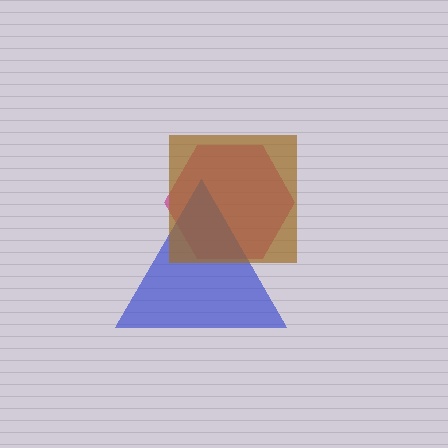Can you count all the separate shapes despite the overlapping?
Yes, there are 3 separate shapes.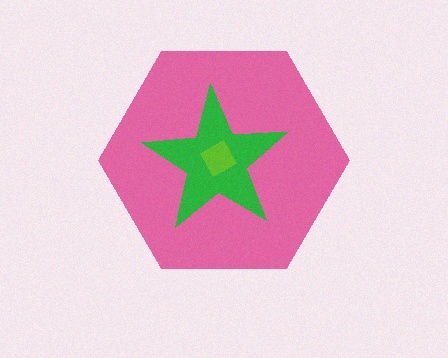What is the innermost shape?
The lime diamond.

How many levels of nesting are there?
3.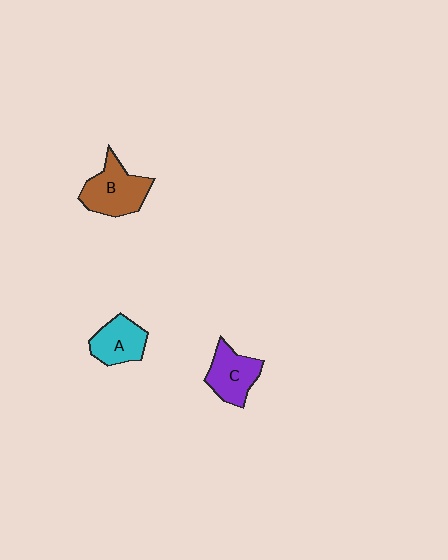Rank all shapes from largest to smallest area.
From largest to smallest: B (brown), C (purple), A (cyan).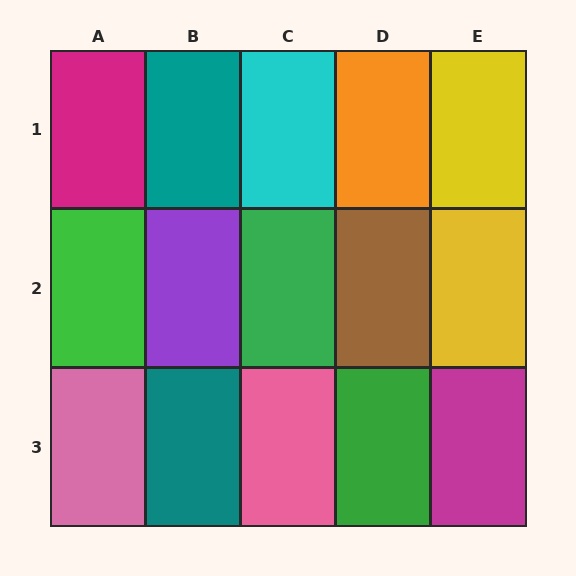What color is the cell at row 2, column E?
Yellow.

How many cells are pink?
2 cells are pink.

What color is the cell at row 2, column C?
Green.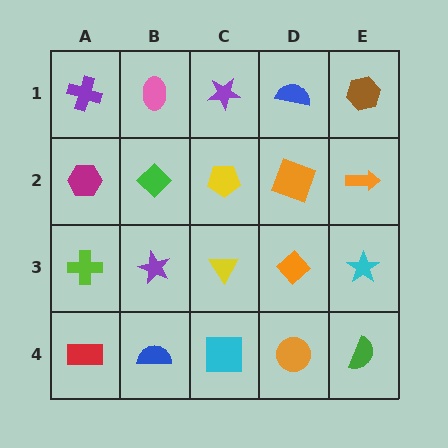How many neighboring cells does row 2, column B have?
4.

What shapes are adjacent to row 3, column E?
An orange arrow (row 2, column E), a green semicircle (row 4, column E), an orange diamond (row 3, column D).